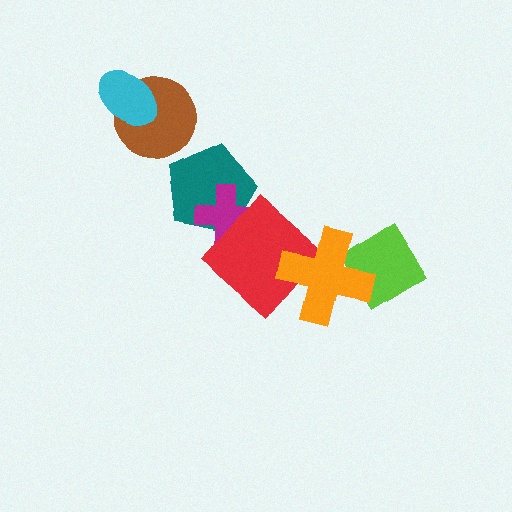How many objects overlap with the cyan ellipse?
1 object overlaps with the cyan ellipse.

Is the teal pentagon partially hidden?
Yes, it is partially covered by another shape.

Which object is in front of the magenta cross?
The red diamond is in front of the magenta cross.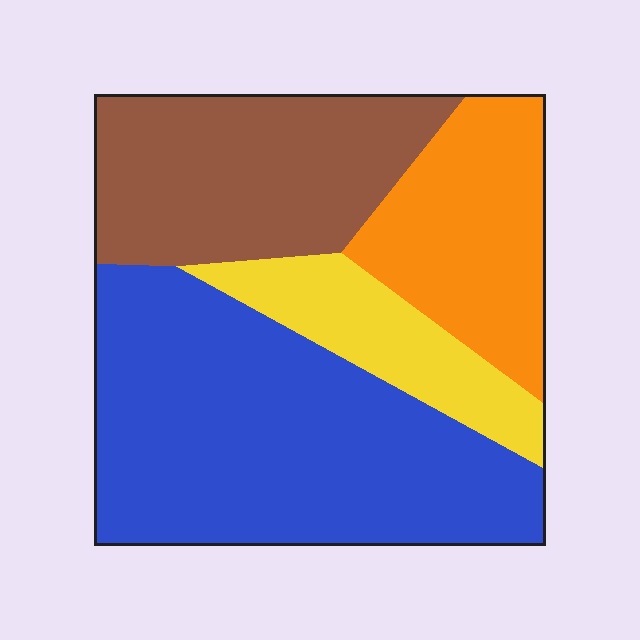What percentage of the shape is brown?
Brown covers roughly 25% of the shape.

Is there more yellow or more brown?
Brown.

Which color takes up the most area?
Blue, at roughly 45%.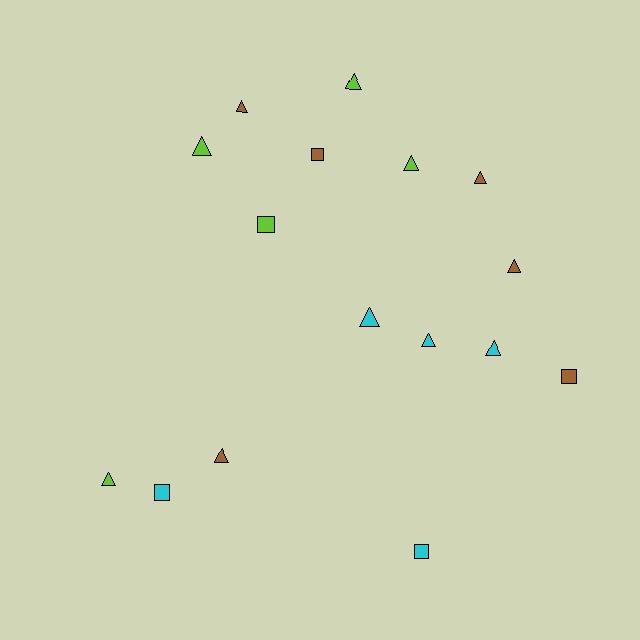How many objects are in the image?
There are 16 objects.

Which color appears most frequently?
Brown, with 6 objects.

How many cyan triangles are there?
There are 3 cyan triangles.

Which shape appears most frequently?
Triangle, with 11 objects.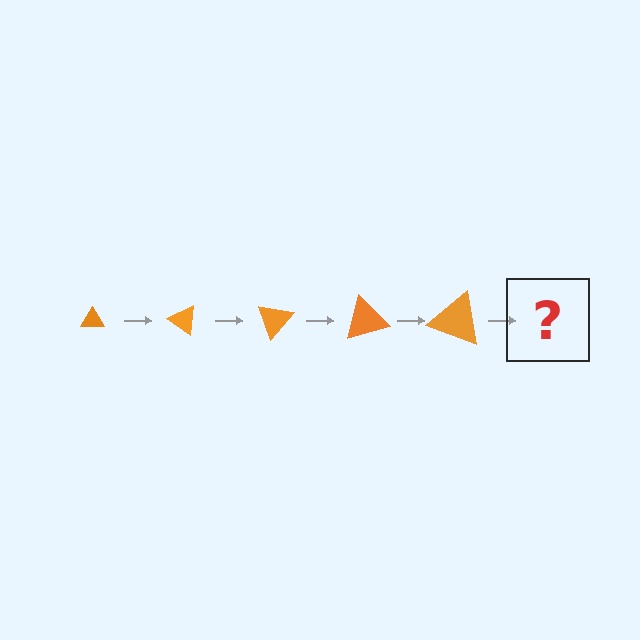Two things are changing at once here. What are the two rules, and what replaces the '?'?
The two rules are that the triangle grows larger each step and it rotates 35 degrees each step. The '?' should be a triangle, larger than the previous one and rotated 175 degrees from the start.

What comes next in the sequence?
The next element should be a triangle, larger than the previous one and rotated 175 degrees from the start.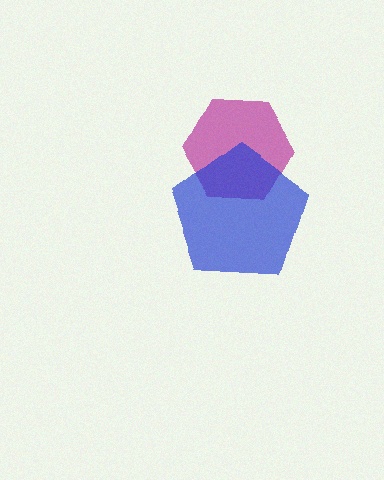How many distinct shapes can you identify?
There are 2 distinct shapes: a magenta hexagon, a blue pentagon.